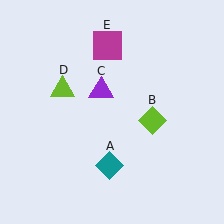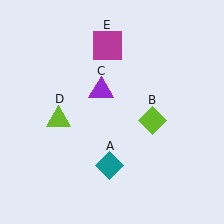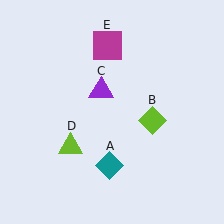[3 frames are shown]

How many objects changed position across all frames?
1 object changed position: lime triangle (object D).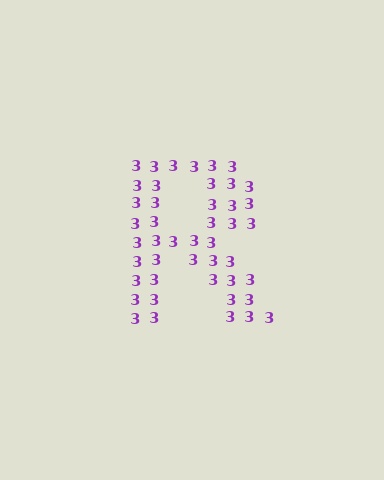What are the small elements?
The small elements are digit 3's.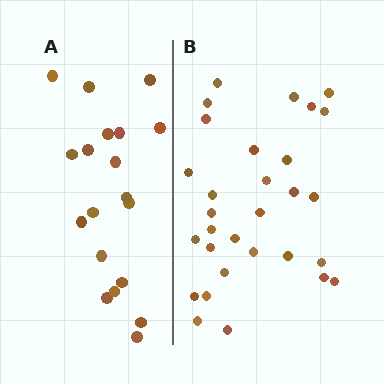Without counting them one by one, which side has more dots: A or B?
Region B (the right region) has more dots.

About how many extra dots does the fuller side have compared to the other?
Region B has roughly 12 or so more dots than region A.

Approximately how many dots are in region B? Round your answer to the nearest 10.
About 30 dots.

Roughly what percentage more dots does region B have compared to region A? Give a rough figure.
About 60% more.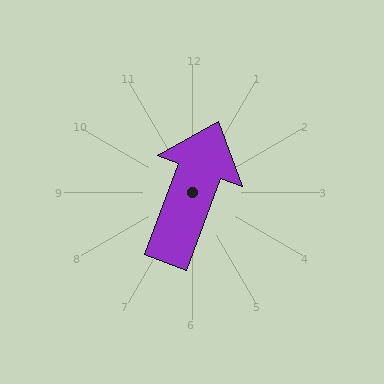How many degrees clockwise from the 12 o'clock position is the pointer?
Approximately 20 degrees.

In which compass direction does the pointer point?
North.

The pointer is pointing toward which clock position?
Roughly 1 o'clock.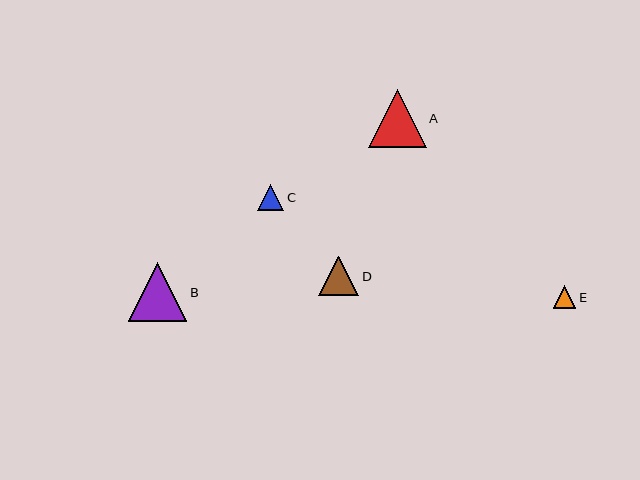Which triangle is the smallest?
Triangle E is the smallest with a size of approximately 22 pixels.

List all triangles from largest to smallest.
From largest to smallest: B, A, D, C, E.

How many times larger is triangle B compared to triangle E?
Triangle B is approximately 2.6 times the size of triangle E.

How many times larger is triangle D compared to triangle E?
Triangle D is approximately 1.8 times the size of triangle E.